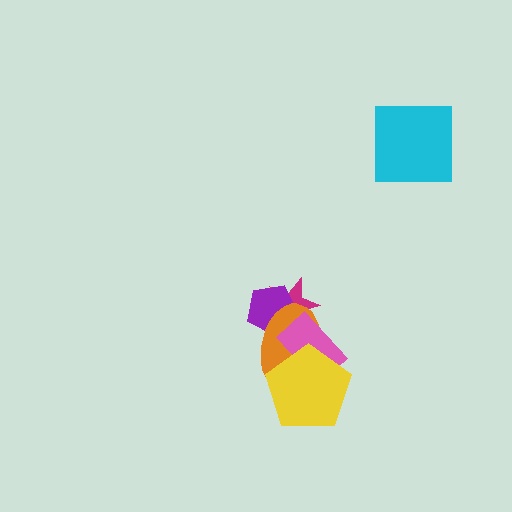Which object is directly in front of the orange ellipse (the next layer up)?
The pink rectangle is directly in front of the orange ellipse.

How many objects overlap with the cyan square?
0 objects overlap with the cyan square.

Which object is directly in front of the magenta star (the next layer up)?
The purple pentagon is directly in front of the magenta star.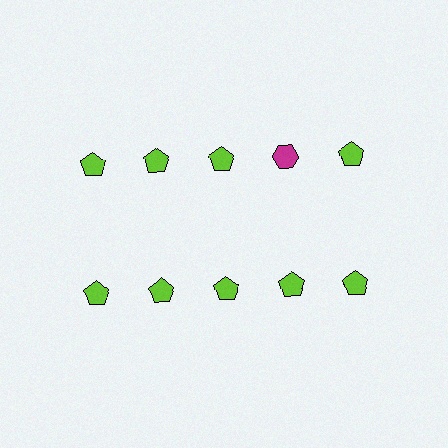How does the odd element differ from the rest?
It differs in both color (magenta instead of lime) and shape (hexagon instead of pentagon).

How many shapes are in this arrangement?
There are 10 shapes arranged in a grid pattern.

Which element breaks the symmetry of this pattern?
The magenta hexagon in the top row, second from right column breaks the symmetry. All other shapes are lime pentagons.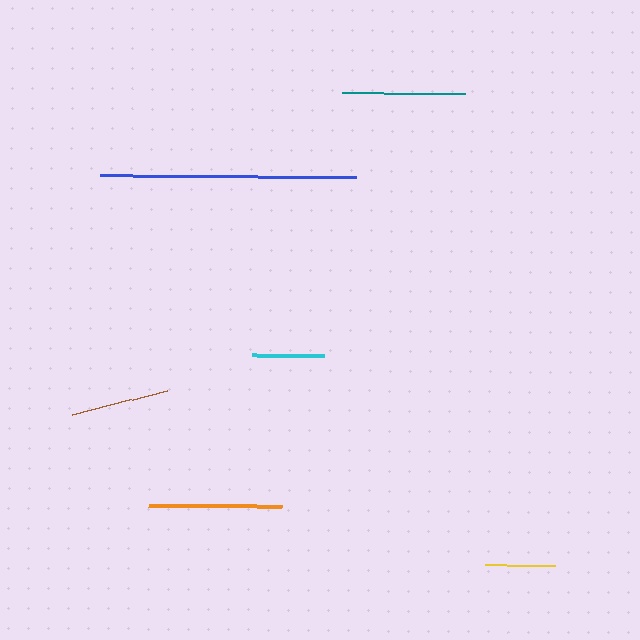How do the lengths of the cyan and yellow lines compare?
The cyan and yellow lines are approximately the same length.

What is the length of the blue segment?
The blue segment is approximately 256 pixels long.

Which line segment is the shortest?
The yellow line is the shortest at approximately 69 pixels.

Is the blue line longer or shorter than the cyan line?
The blue line is longer than the cyan line.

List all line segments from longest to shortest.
From longest to shortest: blue, orange, teal, brown, cyan, yellow.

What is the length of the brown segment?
The brown segment is approximately 99 pixels long.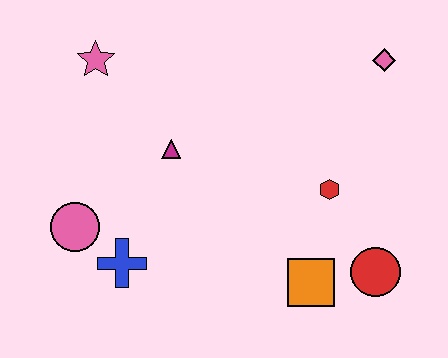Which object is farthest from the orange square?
The pink star is farthest from the orange square.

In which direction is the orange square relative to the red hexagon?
The orange square is below the red hexagon.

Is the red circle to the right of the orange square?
Yes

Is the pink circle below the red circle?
No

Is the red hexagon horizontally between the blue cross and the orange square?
No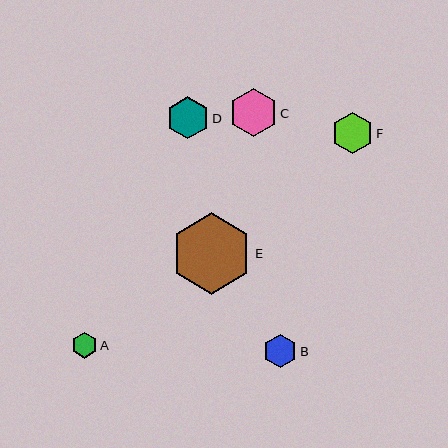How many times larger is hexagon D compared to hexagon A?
Hexagon D is approximately 1.6 times the size of hexagon A.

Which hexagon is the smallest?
Hexagon A is the smallest with a size of approximately 26 pixels.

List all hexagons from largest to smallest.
From largest to smallest: E, C, D, F, B, A.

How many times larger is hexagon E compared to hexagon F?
Hexagon E is approximately 2.0 times the size of hexagon F.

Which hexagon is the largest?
Hexagon E is the largest with a size of approximately 82 pixels.